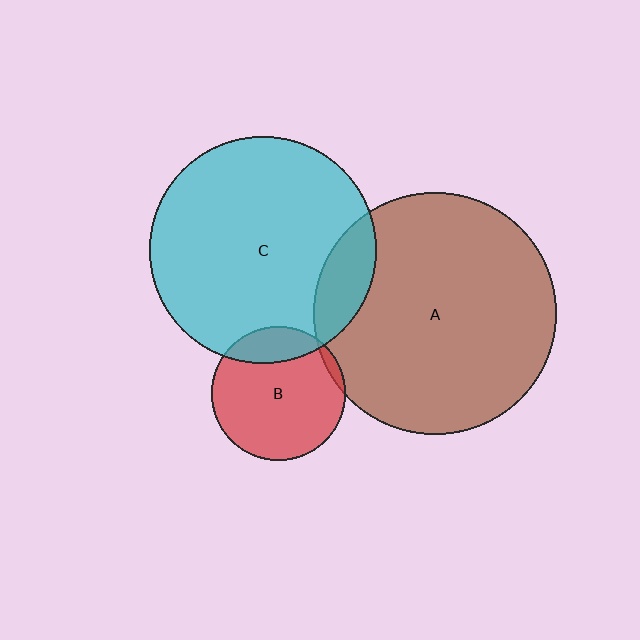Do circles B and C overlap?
Yes.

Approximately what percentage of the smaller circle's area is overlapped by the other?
Approximately 20%.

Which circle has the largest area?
Circle A (brown).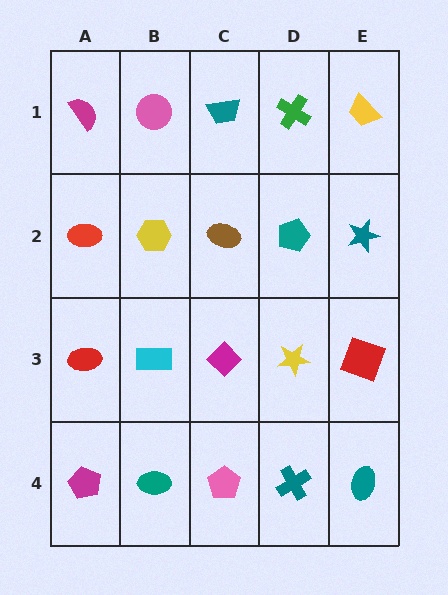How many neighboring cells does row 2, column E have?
3.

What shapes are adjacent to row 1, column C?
A brown ellipse (row 2, column C), a pink circle (row 1, column B), a green cross (row 1, column D).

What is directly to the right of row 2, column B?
A brown ellipse.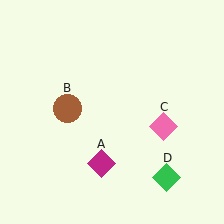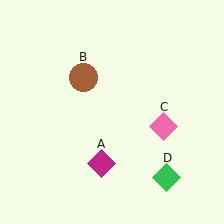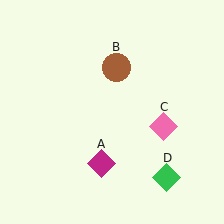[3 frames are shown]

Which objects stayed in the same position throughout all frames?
Magenta diamond (object A) and pink diamond (object C) and green diamond (object D) remained stationary.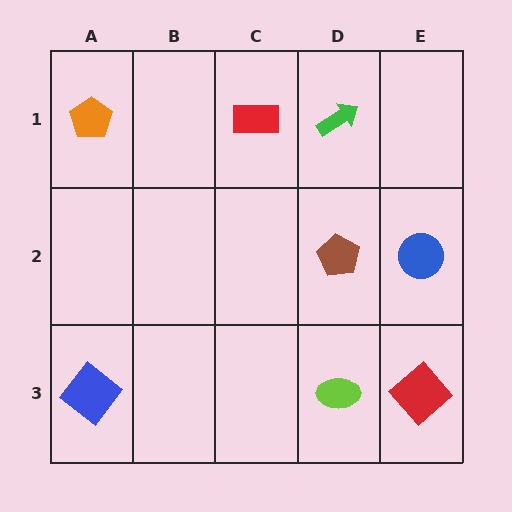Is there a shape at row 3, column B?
No, that cell is empty.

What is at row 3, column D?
A lime ellipse.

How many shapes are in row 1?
3 shapes.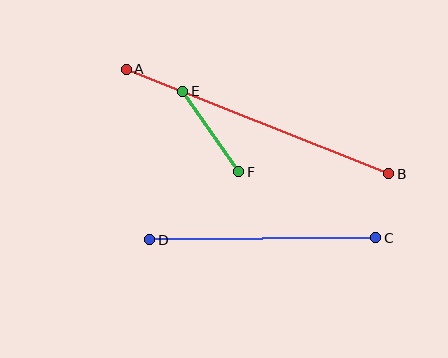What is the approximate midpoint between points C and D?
The midpoint is at approximately (263, 239) pixels.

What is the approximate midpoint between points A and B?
The midpoint is at approximately (257, 121) pixels.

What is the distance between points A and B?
The distance is approximately 282 pixels.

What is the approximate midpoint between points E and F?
The midpoint is at approximately (211, 131) pixels.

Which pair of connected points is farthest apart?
Points A and B are farthest apart.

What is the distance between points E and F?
The distance is approximately 98 pixels.